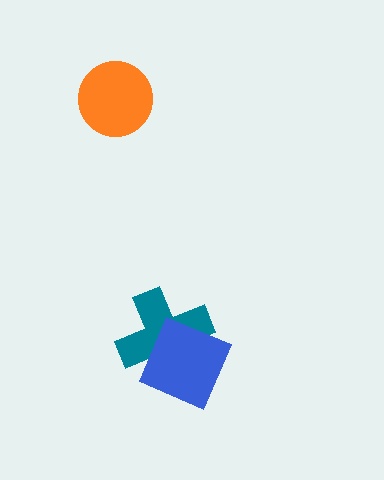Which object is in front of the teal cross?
The blue square is in front of the teal cross.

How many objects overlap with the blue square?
1 object overlaps with the blue square.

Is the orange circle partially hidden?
No, no other shape covers it.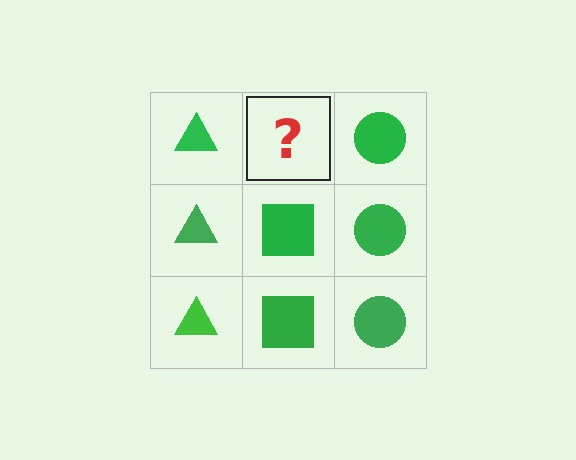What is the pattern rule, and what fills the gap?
The rule is that each column has a consistent shape. The gap should be filled with a green square.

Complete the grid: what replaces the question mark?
The question mark should be replaced with a green square.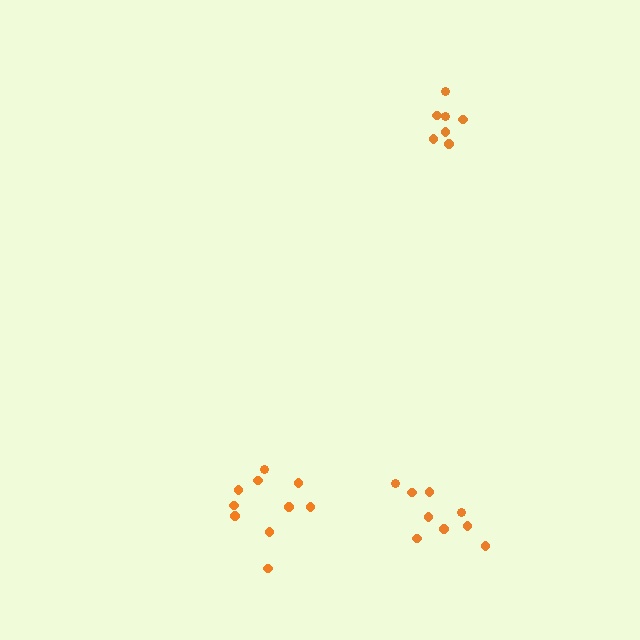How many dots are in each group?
Group 1: 7 dots, Group 2: 9 dots, Group 3: 10 dots (26 total).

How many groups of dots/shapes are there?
There are 3 groups.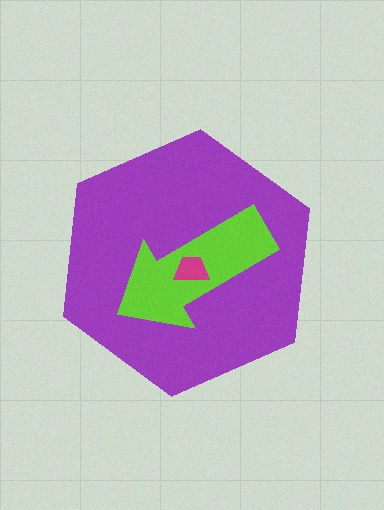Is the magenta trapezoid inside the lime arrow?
Yes.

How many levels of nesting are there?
3.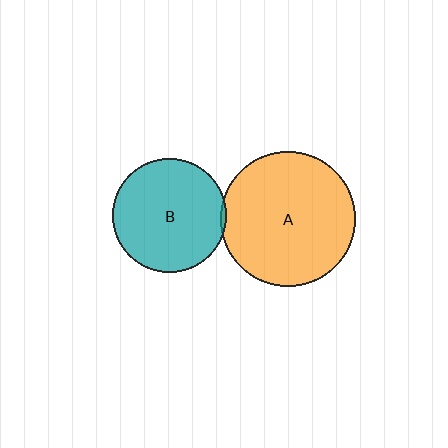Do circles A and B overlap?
Yes.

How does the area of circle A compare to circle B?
Approximately 1.4 times.